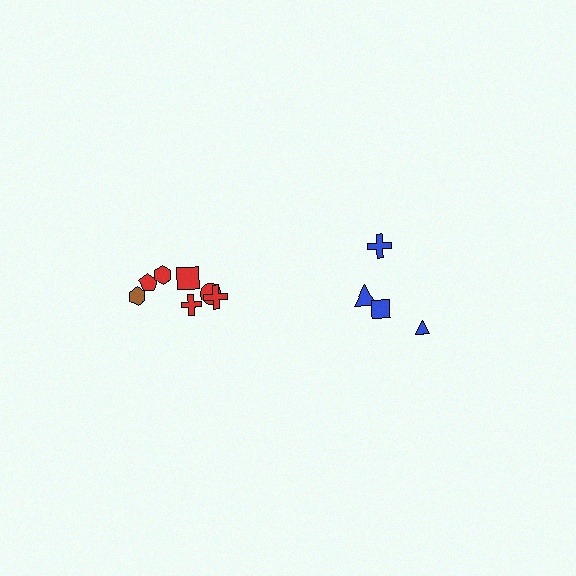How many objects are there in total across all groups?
There are 11 objects.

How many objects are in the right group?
There are 4 objects.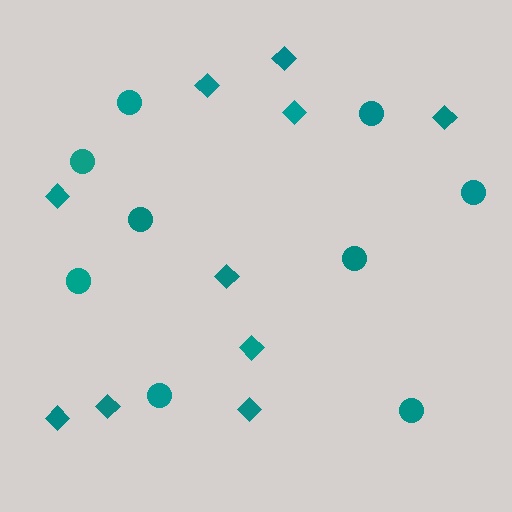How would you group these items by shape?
There are 2 groups: one group of diamonds (10) and one group of circles (9).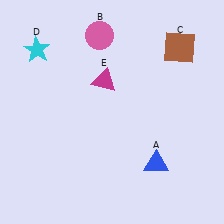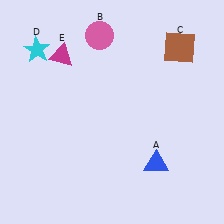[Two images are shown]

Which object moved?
The magenta triangle (E) moved left.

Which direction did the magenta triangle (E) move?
The magenta triangle (E) moved left.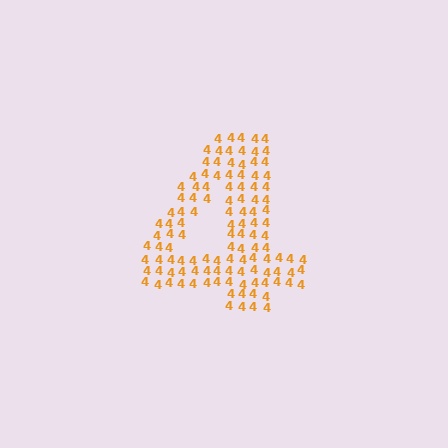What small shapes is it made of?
It is made of small digit 4's.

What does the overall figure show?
The overall figure shows the digit 4.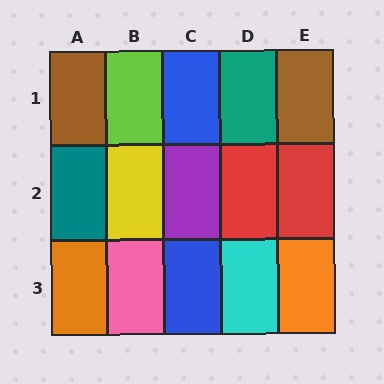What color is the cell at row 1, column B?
Lime.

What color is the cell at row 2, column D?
Red.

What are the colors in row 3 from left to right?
Orange, pink, blue, cyan, orange.